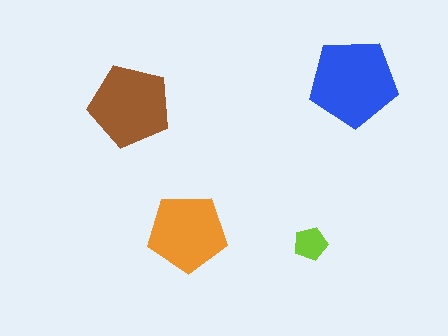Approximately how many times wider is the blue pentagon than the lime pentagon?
About 2.5 times wider.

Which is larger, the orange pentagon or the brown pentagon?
The brown one.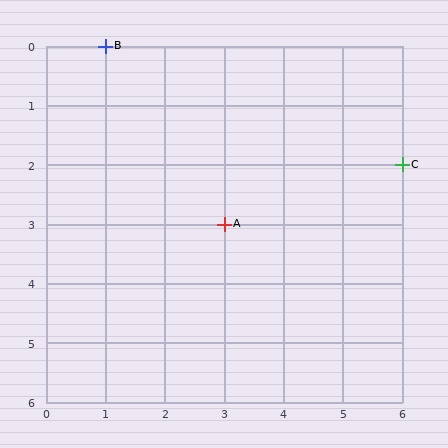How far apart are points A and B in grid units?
Points A and B are 2 columns and 3 rows apart (about 3.6 grid units diagonally).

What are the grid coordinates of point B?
Point B is at grid coordinates (1, 0).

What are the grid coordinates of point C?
Point C is at grid coordinates (6, 2).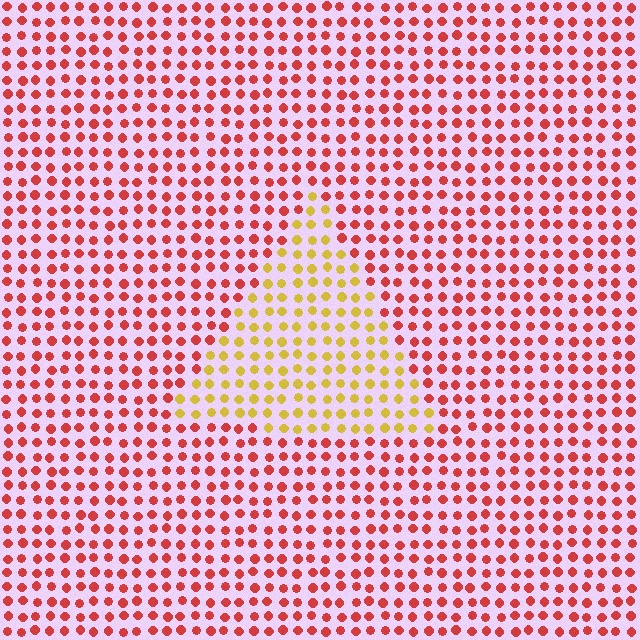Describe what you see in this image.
The image is filled with small red elements in a uniform arrangement. A triangle-shaped region is visible where the elements are tinted to a slightly different hue, forming a subtle color boundary.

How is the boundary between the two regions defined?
The boundary is defined purely by a slight shift in hue (about 53 degrees). Spacing, size, and orientation are identical on both sides.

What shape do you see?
I see a triangle.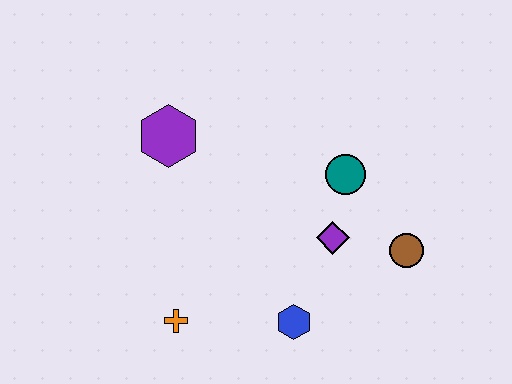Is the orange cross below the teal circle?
Yes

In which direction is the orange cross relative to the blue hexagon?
The orange cross is to the left of the blue hexagon.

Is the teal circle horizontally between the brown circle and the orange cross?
Yes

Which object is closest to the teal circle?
The purple diamond is closest to the teal circle.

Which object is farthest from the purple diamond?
The purple hexagon is farthest from the purple diamond.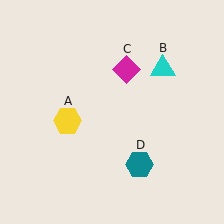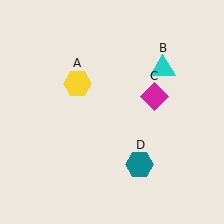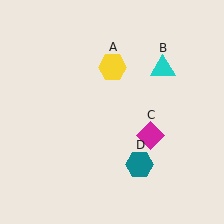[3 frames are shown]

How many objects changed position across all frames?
2 objects changed position: yellow hexagon (object A), magenta diamond (object C).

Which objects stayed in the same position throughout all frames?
Cyan triangle (object B) and teal hexagon (object D) remained stationary.